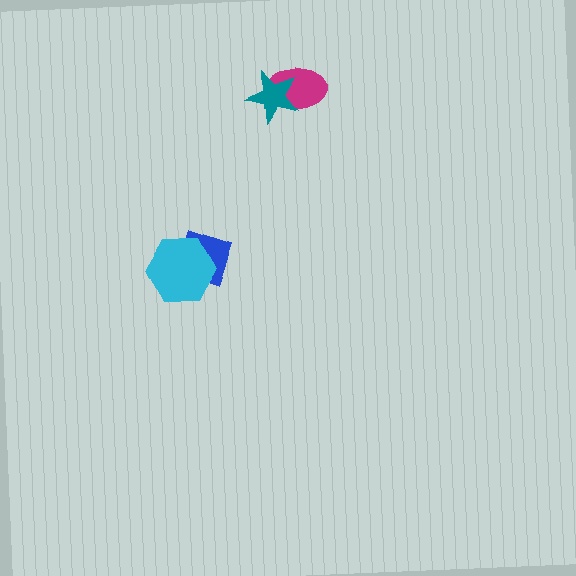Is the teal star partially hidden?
No, no other shape covers it.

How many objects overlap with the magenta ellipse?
1 object overlaps with the magenta ellipse.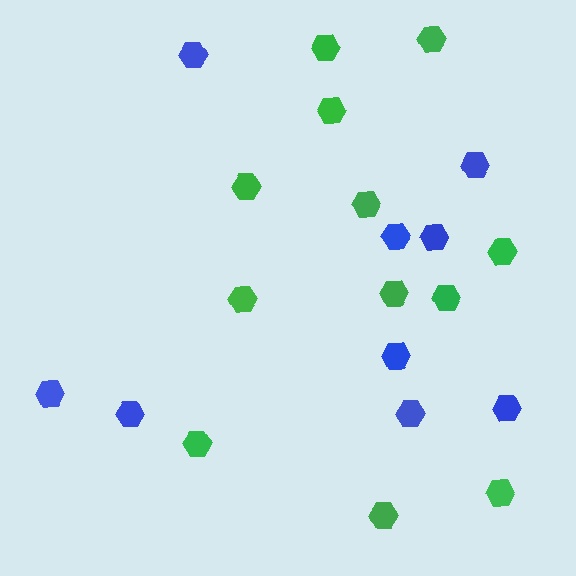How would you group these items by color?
There are 2 groups: one group of green hexagons (12) and one group of blue hexagons (9).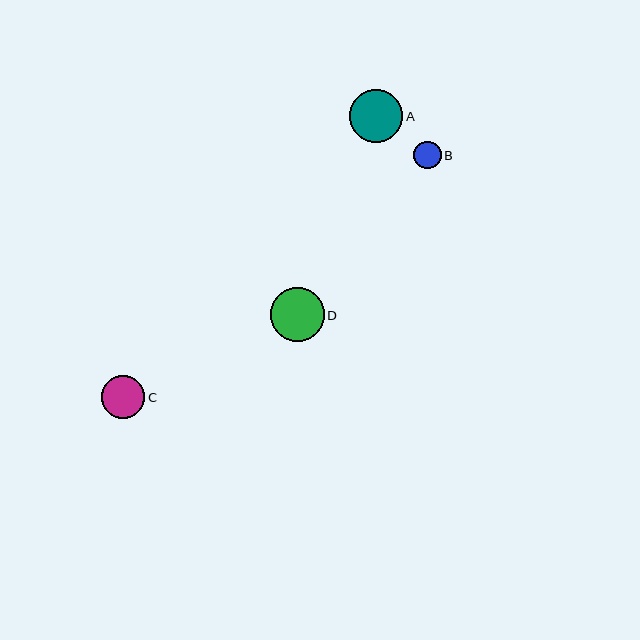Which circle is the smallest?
Circle B is the smallest with a size of approximately 27 pixels.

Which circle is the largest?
Circle D is the largest with a size of approximately 54 pixels.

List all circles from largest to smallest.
From largest to smallest: D, A, C, B.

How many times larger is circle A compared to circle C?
Circle A is approximately 1.2 times the size of circle C.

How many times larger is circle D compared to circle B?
Circle D is approximately 2.0 times the size of circle B.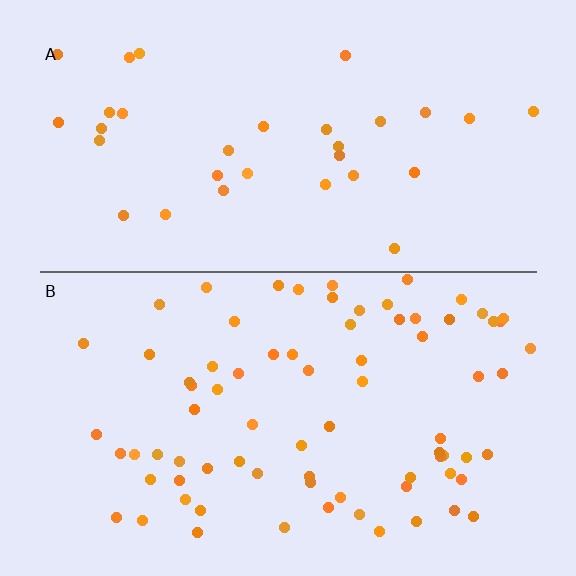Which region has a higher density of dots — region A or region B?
B (the bottom).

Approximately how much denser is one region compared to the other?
Approximately 2.4× — region B over region A.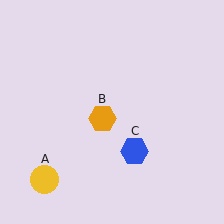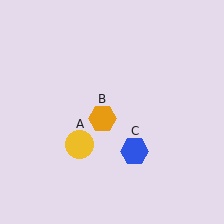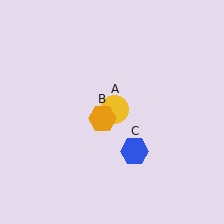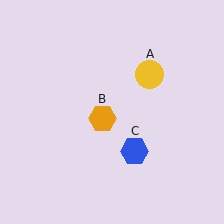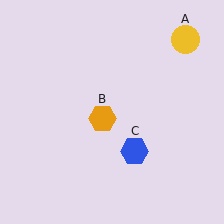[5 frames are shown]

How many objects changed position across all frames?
1 object changed position: yellow circle (object A).